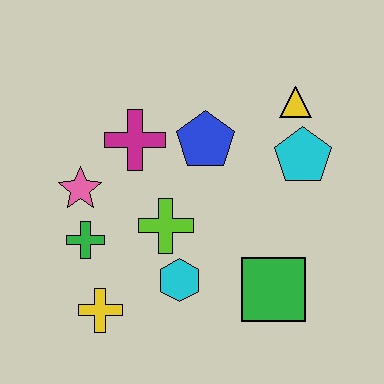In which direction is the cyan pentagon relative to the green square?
The cyan pentagon is above the green square.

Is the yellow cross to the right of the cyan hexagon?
No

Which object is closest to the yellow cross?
The green cross is closest to the yellow cross.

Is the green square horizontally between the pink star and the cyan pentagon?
Yes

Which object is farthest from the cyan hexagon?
The yellow triangle is farthest from the cyan hexagon.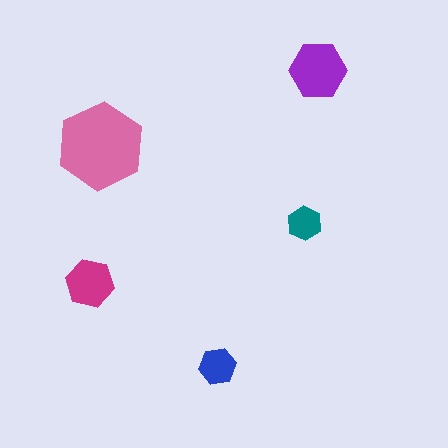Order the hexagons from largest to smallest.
the pink one, the purple one, the magenta one, the blue one, the teal one.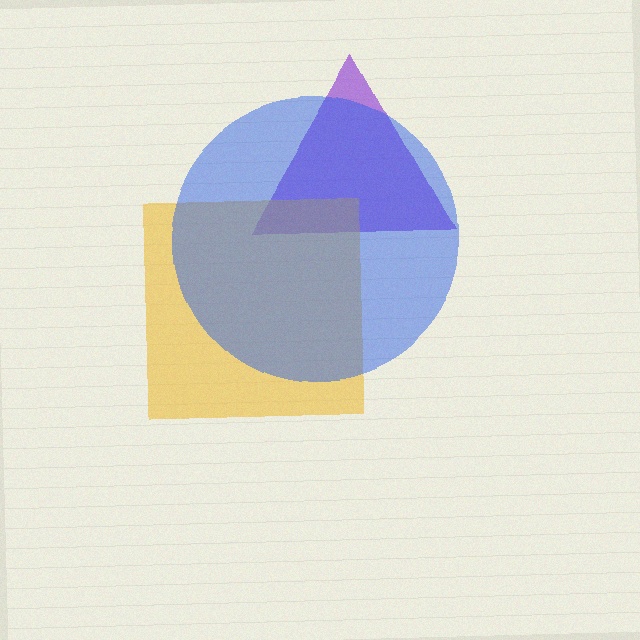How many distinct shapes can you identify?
There are 3 distinct shapes: a purple triangle, a yellow square, a blue circle.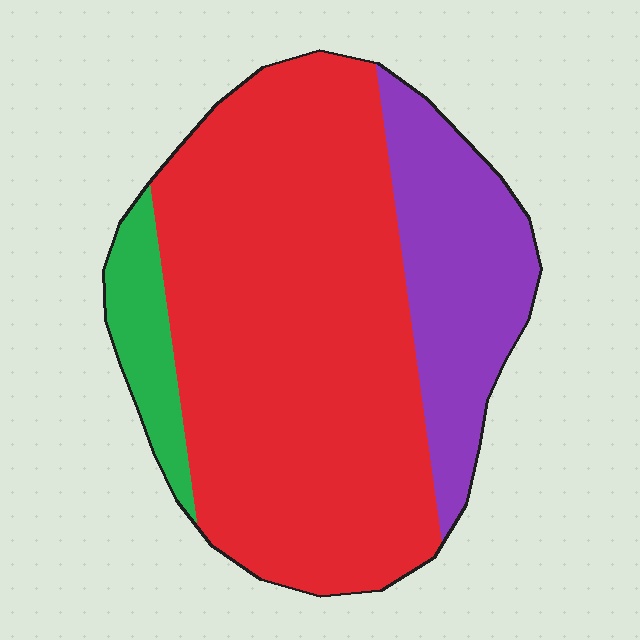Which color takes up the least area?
Green, at roughly 10%.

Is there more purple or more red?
Red.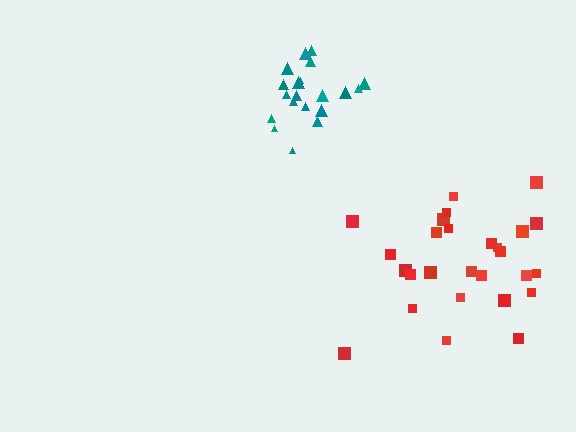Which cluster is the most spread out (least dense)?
Red.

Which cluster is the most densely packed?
Teal.